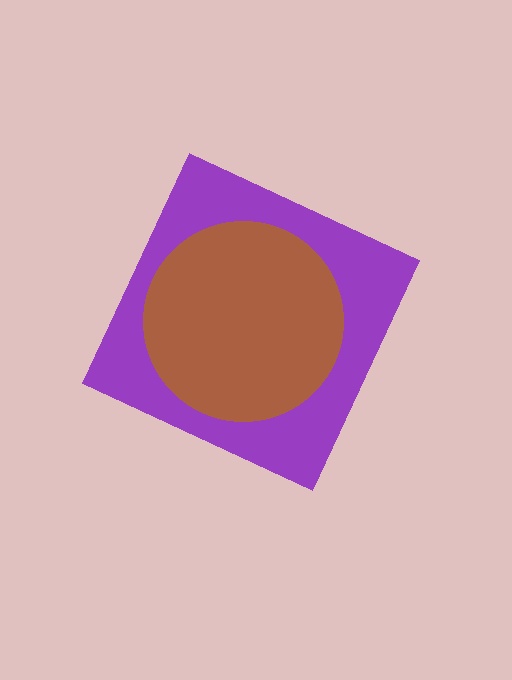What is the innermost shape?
The brown circle.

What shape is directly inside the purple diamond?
The brown circle.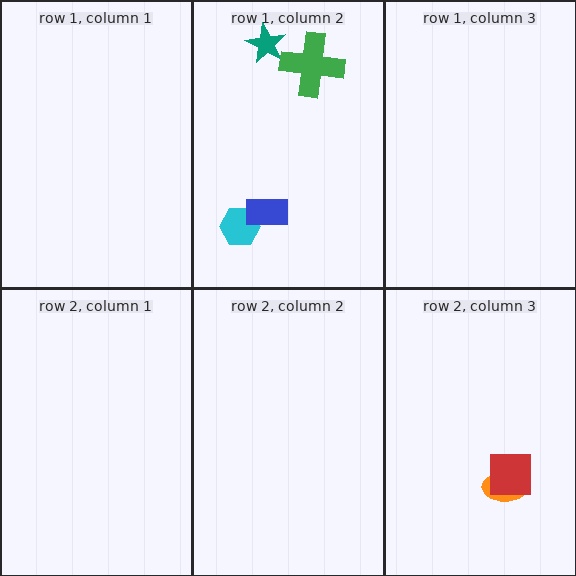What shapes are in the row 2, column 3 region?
The orange ellipse, the red square.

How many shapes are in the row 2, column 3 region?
2.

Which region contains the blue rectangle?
The row 1, column 2 region.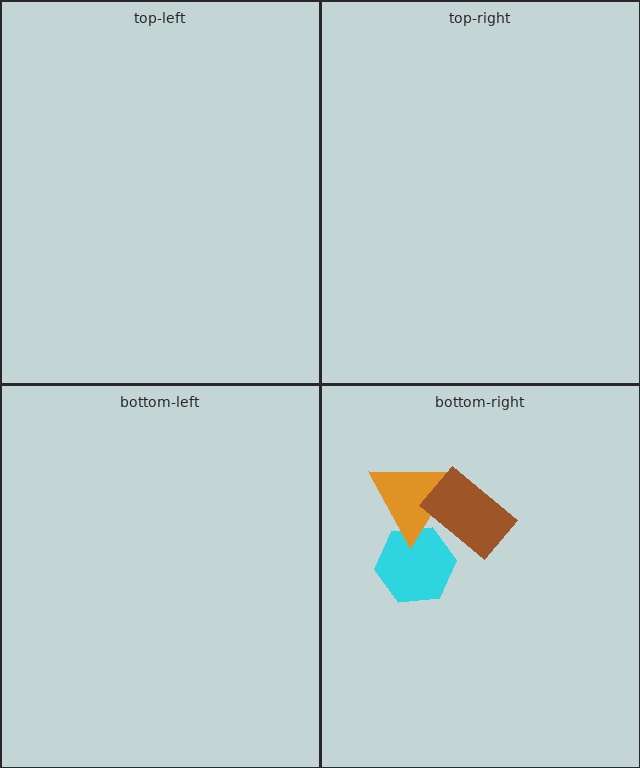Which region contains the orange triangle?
The bottom-right region.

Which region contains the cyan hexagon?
The bottom-right region.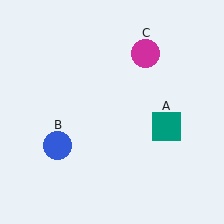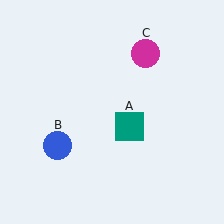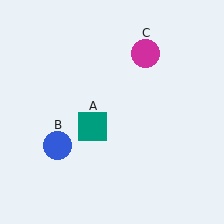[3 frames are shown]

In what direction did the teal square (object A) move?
The teal square (object A) moved left.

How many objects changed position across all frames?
1 object changed position: teal square (object A).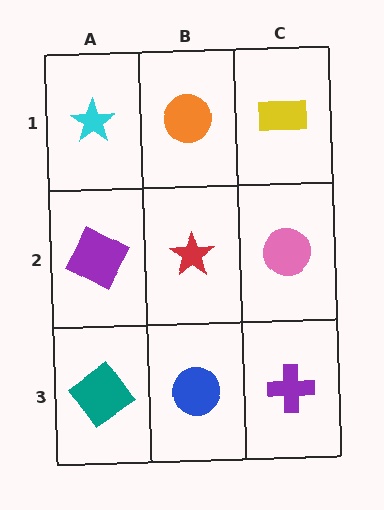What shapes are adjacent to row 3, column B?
A red star (row 2, column B), a teal diamond (row 3, column A), a purple cross (row 3, column C).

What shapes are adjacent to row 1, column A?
A purple square (row 2, column A), an orange circle (row 1, column B).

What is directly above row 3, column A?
A purple square.